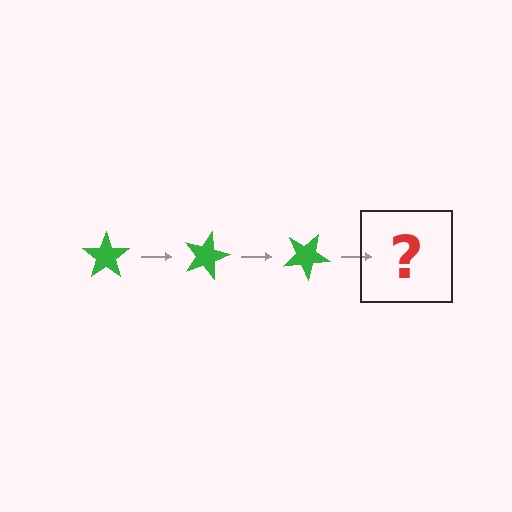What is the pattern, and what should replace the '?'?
The pattern is that the star rotates 15 degrees each step. The '?' should be a green star rotated 45 degrees.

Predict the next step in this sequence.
The next step is a green star rotated 45 degrees.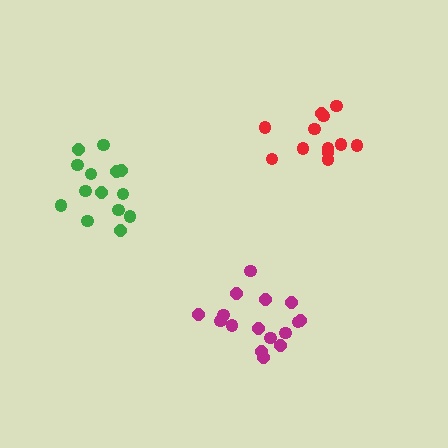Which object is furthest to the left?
The green cluster is leftmost.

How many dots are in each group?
Group 1: 14 dots, Group 2: 12 dots, Group 3: 16 dots (42 total).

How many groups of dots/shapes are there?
There are 3 groups.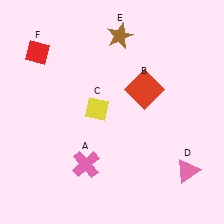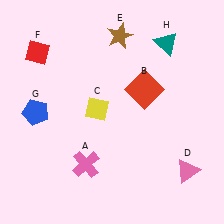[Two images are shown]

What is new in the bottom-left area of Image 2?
A blue pentagon (G) was added in the bottom-left area of Image 2.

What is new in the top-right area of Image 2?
A teal triangle (H) was added in the top-right area of Image 2.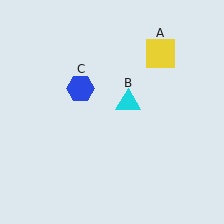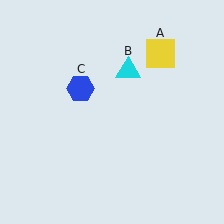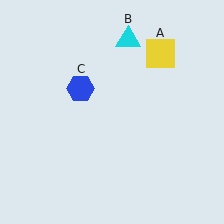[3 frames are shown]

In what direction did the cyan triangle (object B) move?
The cyan triangle (object B) moved up.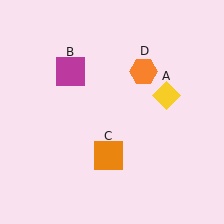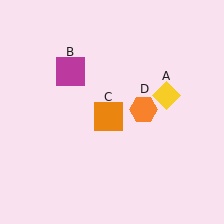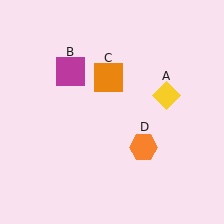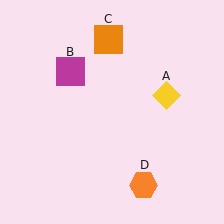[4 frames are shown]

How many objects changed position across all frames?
2 objects changed position: orange square (object C), orange hexagon (object D).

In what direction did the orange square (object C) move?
The orange square (object C) moved up.